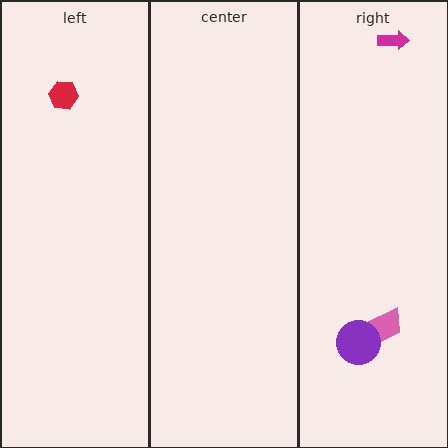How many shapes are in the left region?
1.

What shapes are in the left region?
The red hexagon.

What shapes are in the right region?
The pink trapezoid, the purple circle, the magenta arrow.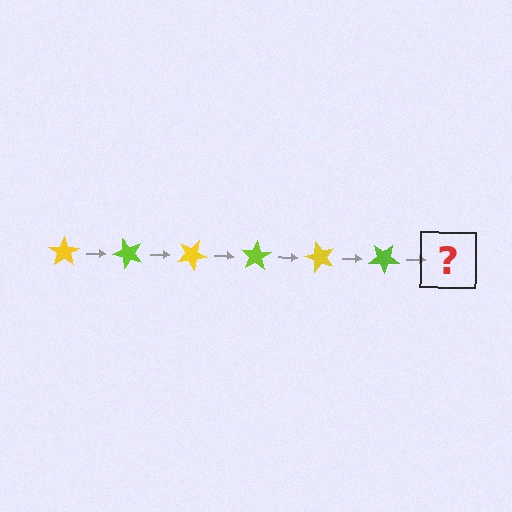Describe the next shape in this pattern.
It should be a yellow star, rotated 300 degrees from the start.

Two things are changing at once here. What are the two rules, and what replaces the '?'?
The two rules are that it rotates 50 degrees each step and the color cycles through yellow and lime. The '?' should be a yellow star, rotated 300 degrees from the start.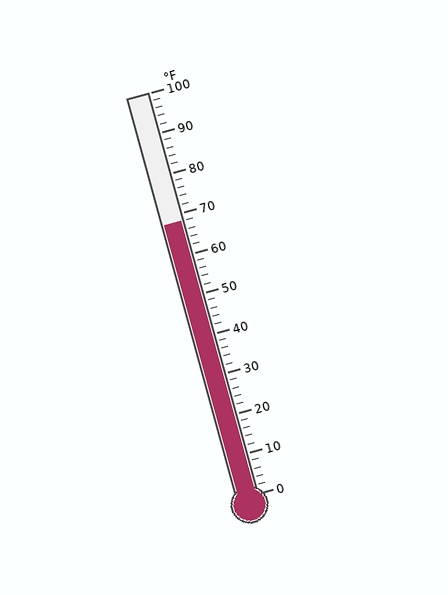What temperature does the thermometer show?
The thermometer shows approximately 68°F.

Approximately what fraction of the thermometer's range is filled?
The thermometer is filled to approximately 70% of its range.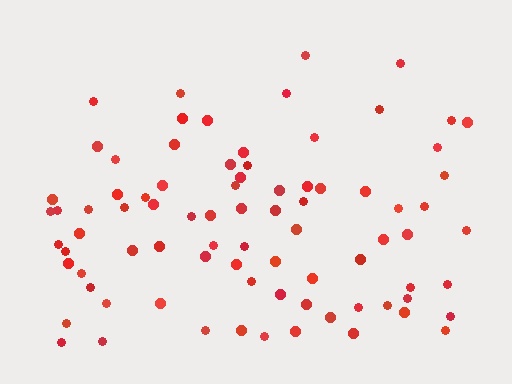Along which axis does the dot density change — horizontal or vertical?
Vertical.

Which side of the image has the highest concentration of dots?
The bottom.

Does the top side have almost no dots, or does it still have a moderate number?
Still a moderate number, just noticeably fewer than the bottom.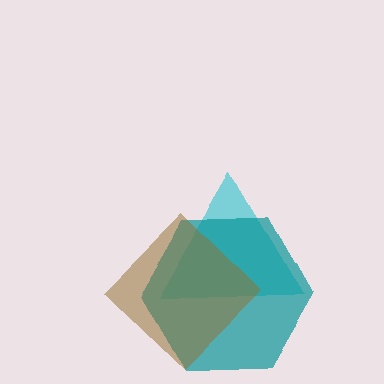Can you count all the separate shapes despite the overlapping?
Yes, there are 3 separate shapes.